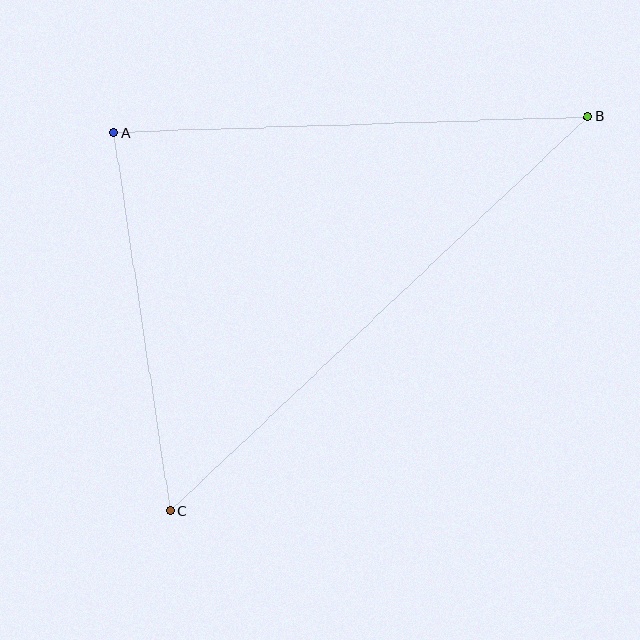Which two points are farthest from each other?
Points B and C are farthest from each other.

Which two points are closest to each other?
Points A and C are closest to each other.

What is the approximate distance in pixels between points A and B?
The distance between A and B is approximately 474 pixels.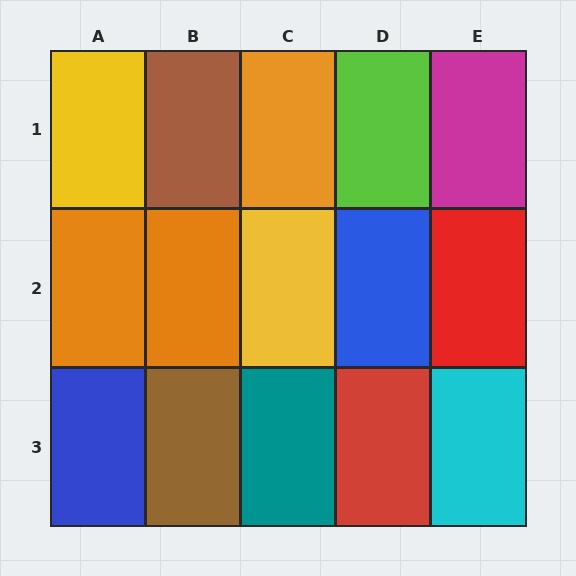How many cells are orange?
3 cells are orange.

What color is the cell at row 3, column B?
Brown.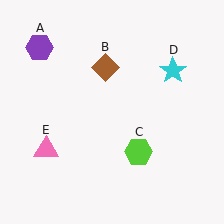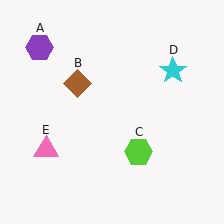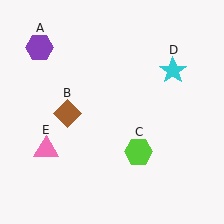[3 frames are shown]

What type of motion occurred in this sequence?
The brown diamond (object B) rotated counterclockwise around the center of the scene.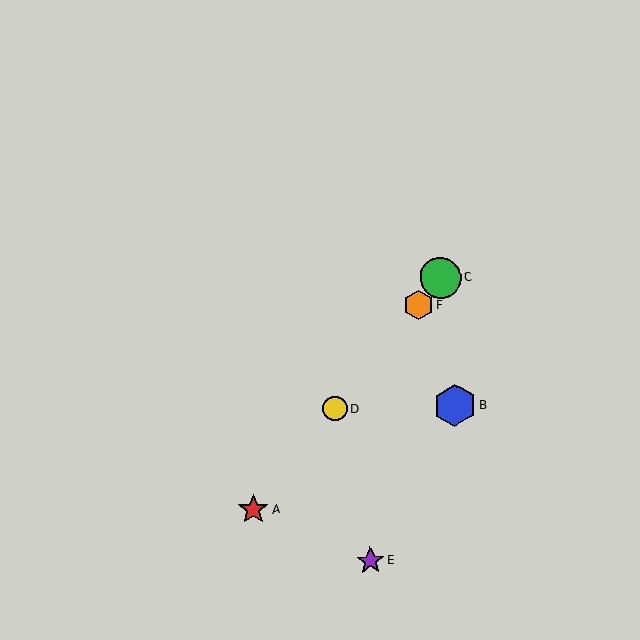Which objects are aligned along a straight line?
Objects A, C, D, F are aligned along a straight line.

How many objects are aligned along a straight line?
4 objects (A, C, D, F) are aligned along a straight line.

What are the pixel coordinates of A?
Object A is at (253, 509).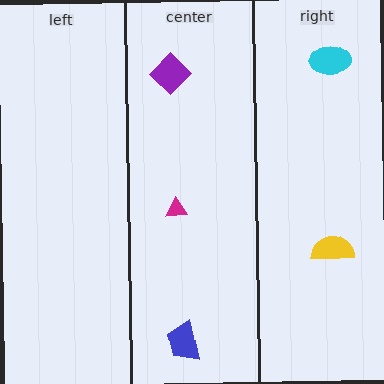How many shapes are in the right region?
2.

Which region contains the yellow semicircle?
The right region.